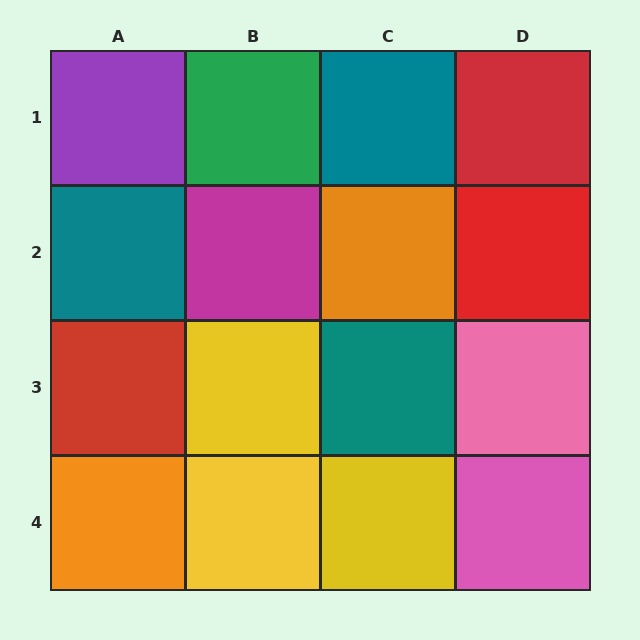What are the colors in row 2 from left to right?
Teal, magenta, orange, red.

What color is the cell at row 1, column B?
Green.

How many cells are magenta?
1 cell is magenta.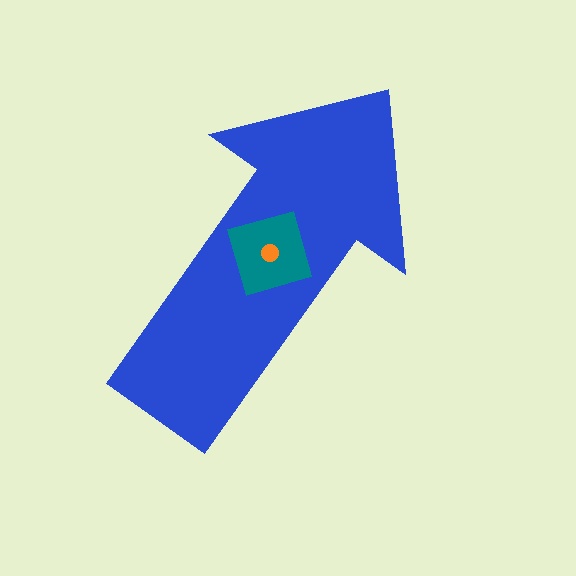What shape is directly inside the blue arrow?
The teal square.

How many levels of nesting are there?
3.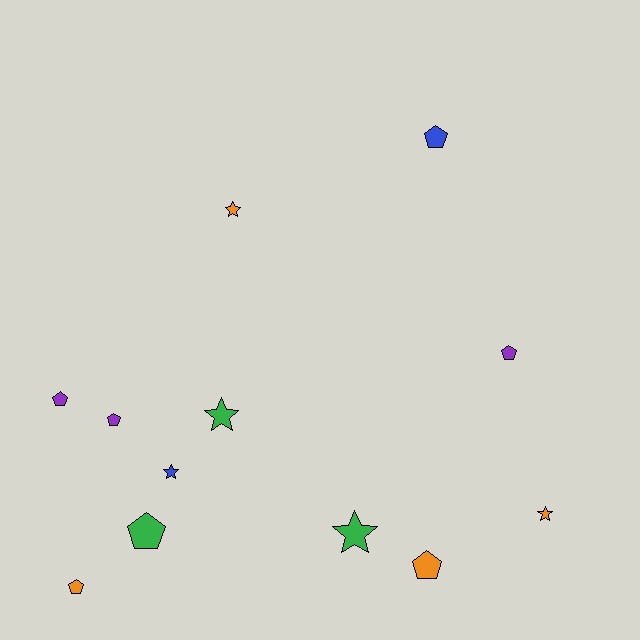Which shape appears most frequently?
Pentagon, with 7 objects.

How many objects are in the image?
There are 12 objects.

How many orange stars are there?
There are 2 orange stars.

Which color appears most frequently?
Orange, with 4 objects.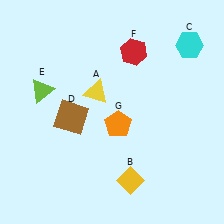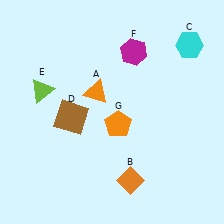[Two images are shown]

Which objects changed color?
A changed from yellow to orange. B changed from yellow to orange. F changed from red to magenta.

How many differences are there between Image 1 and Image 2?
There are 3 differences between the two images.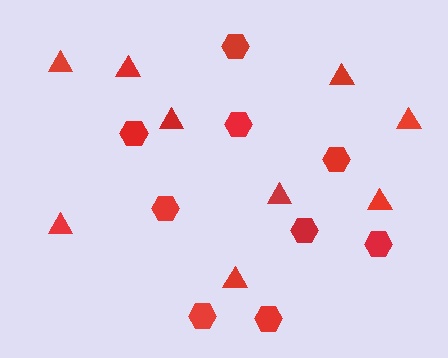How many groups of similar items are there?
There are 2 groups: one group of hexagons (9) and one group of triangles (9).